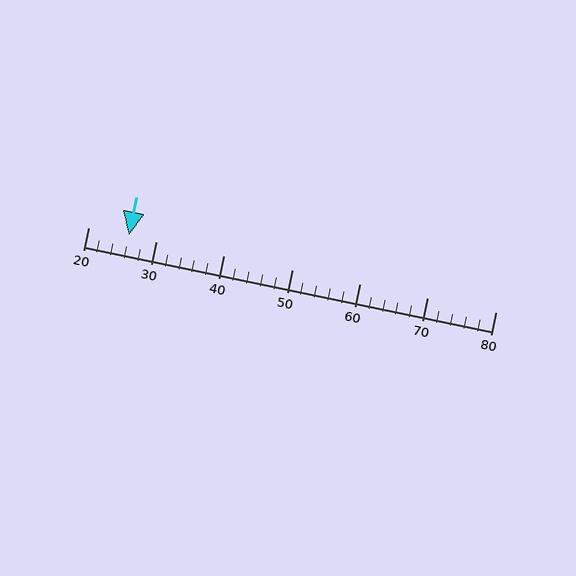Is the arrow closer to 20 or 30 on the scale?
The arrow is closer to 30.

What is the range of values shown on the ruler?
The ruler shows values from 20 to 80.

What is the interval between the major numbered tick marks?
The major tick marks are spaced 10 units apart.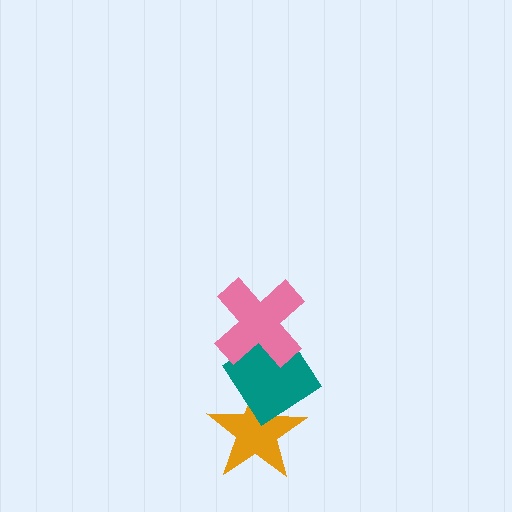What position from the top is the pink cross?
The pink cross is 1st from the top.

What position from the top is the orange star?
The orange star is 3rd from the top.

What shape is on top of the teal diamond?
The pink cross is on top of the teal diamond.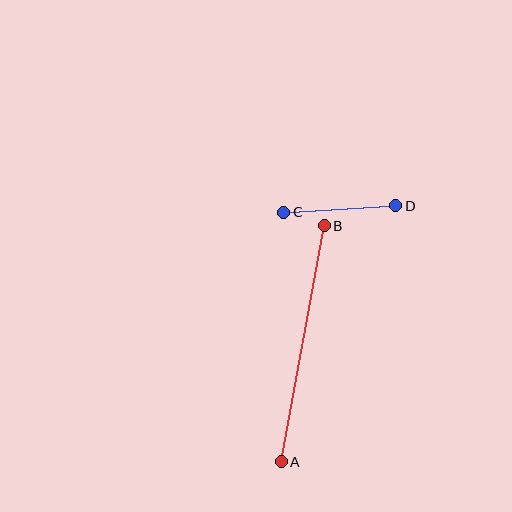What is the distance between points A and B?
The distance is approximately 240 pixels.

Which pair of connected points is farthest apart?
Points A and B are farthest apart.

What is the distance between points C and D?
The distance is approximately 112 pixels.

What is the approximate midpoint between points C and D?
The midpoint is at approximately (340, 209) pixels.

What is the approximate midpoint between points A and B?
The midpoint is at approximately (303, 344) pixels.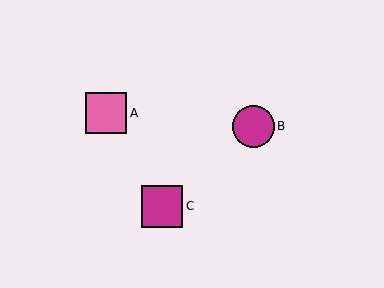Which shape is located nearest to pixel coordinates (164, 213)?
The magenta square (labeled C) at (162, 206) is nearest to that location.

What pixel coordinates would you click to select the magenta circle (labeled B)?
Click at (253, 126) to select the magenta circle B.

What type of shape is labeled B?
Shape B is a magenta circle.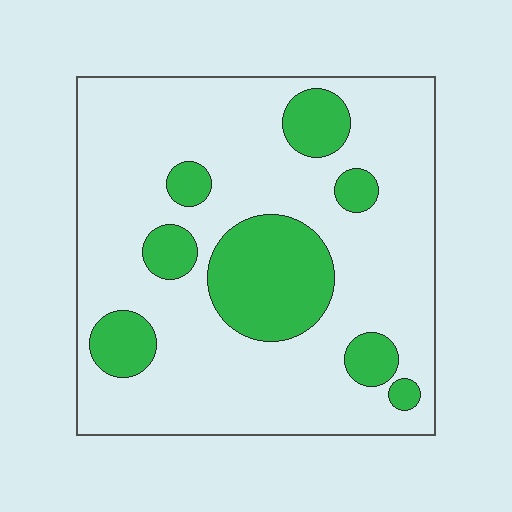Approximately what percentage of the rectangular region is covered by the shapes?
Approximately 25%.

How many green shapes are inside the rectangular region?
8.